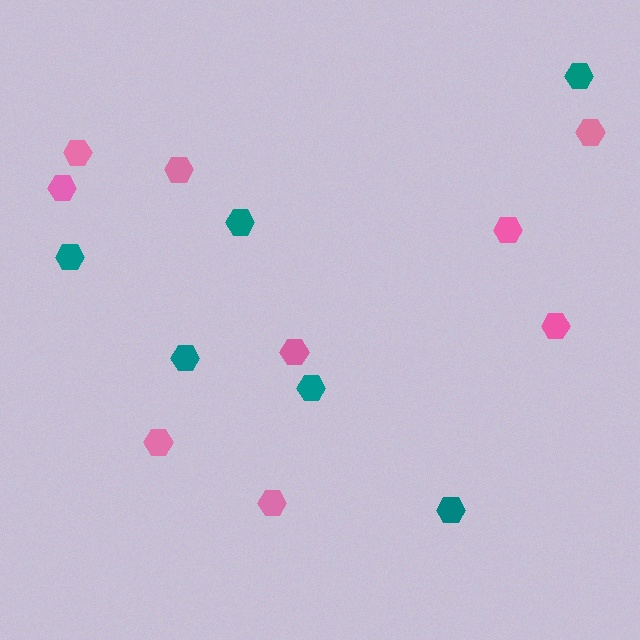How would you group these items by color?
There are 2 groups: one group of pink hexagons (9) and one group of teal hexagons (6).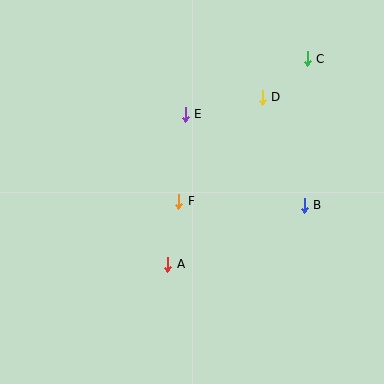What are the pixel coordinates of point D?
Point D is at (262, 97).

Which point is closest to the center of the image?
Point F at (179, 201) is closest to the center.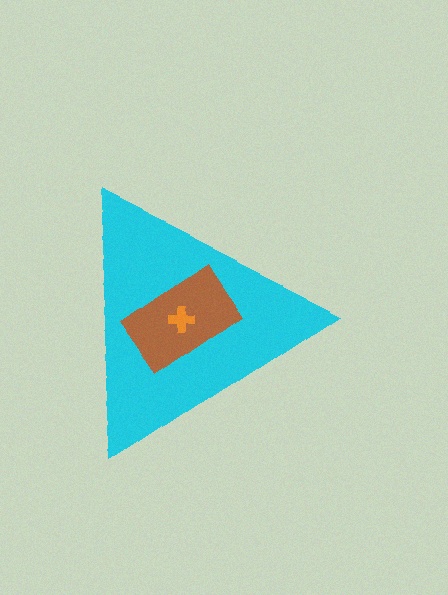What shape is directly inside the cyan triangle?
The brown rectangle.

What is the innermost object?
The orange cross.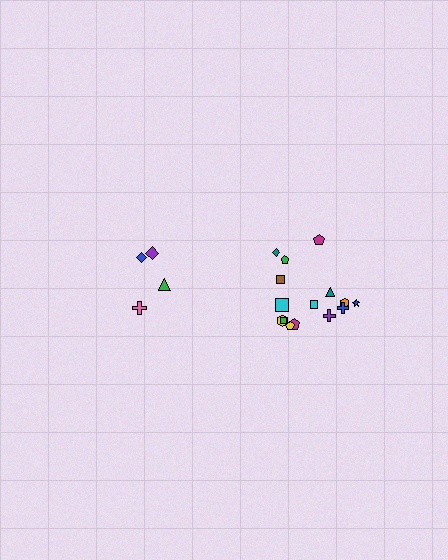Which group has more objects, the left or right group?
The right group.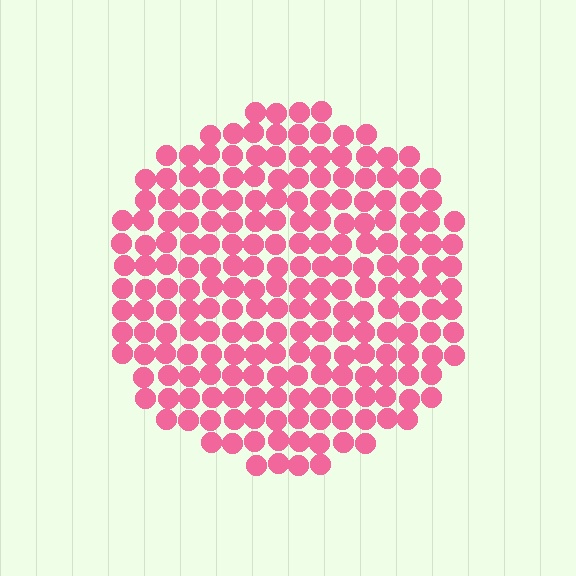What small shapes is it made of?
It is made of small circles.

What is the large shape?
The large shape is a circle.